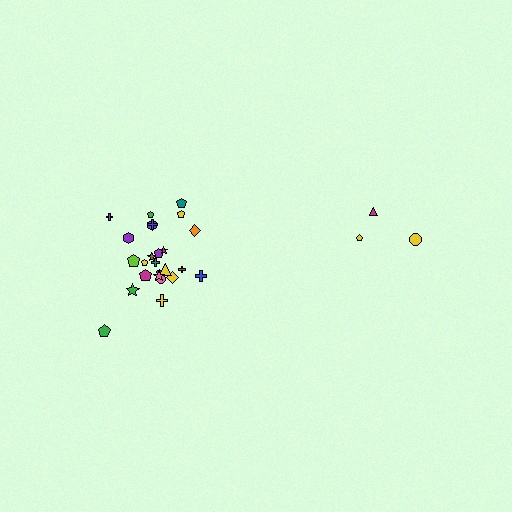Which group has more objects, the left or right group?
The left group.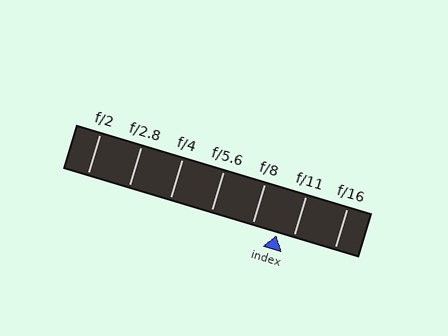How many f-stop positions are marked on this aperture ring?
There are 7 f-stop positions marked.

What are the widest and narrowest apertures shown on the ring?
The widest aperture shown is f/2 and the narrowest is f/16.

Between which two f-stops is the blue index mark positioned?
The index mark is between f/8 and f/11.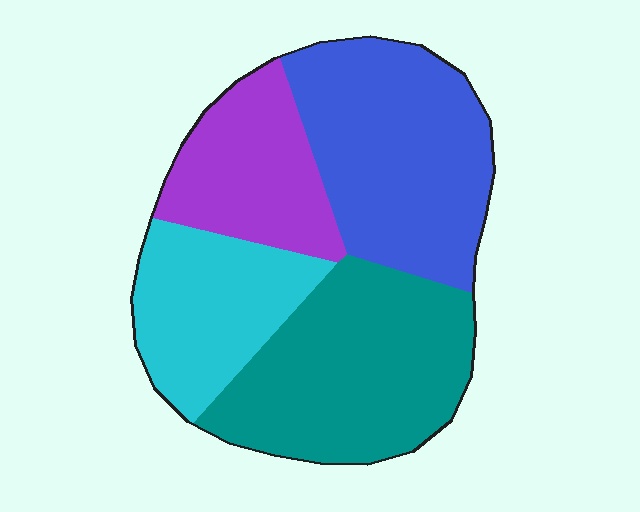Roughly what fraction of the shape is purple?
Purple covers about 20% of the shape.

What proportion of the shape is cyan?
Cyan covers about 20% of the shape.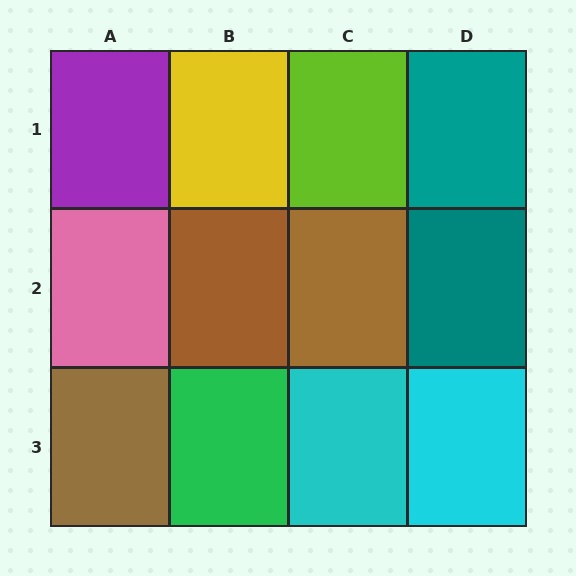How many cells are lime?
1 cell is lime.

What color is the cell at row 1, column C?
Lime.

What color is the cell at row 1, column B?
Yellow.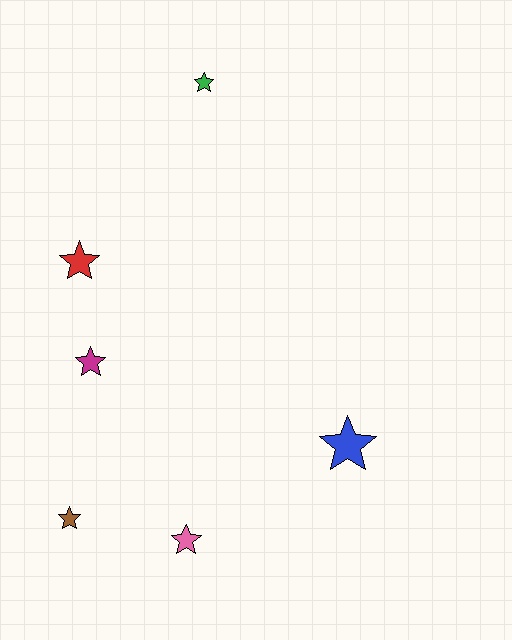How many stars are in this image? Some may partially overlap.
There are 6 stars.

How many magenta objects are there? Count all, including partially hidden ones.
There is 1 magenta object.